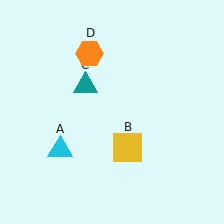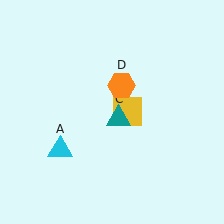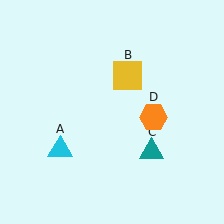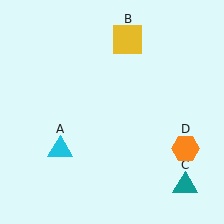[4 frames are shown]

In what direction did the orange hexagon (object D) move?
The orange hexagon (object D) moved down and to the right.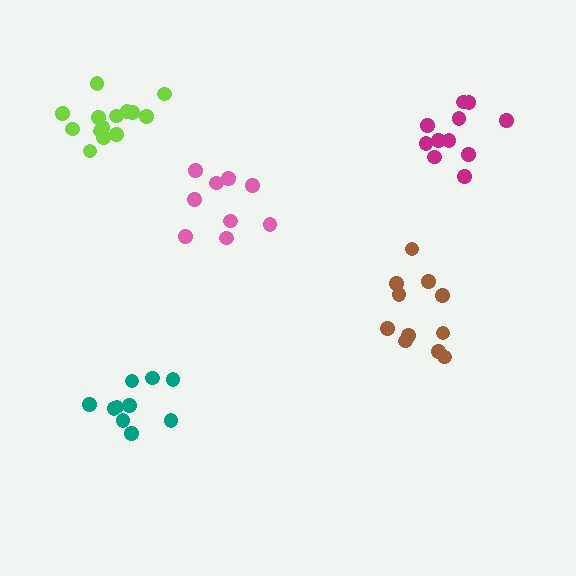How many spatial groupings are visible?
There are 5 spatial groupings.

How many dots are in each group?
Group 1: 10 dots, Group 2: 9 dots, Group 3: 11 dots, Group 4: 14 dots, Group 5: 11 dots (55 total).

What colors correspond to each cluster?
The clusters are colored: teal, pink, brown, lime, magenta.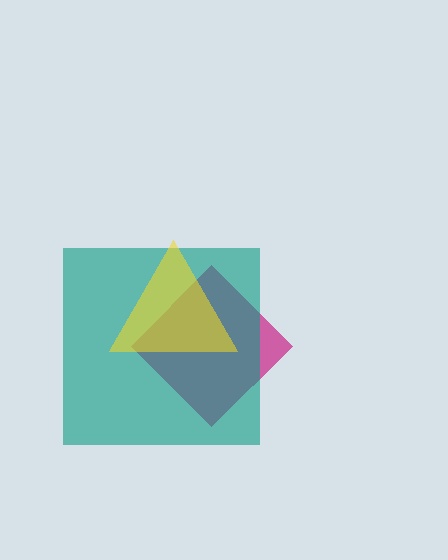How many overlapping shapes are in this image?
There are 3 overlapping shapes in the image.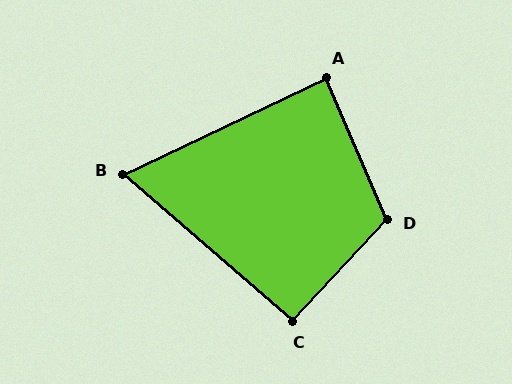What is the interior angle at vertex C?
Approximately 92 degrees (approximately right).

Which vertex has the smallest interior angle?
B, at approximately 66 degrees.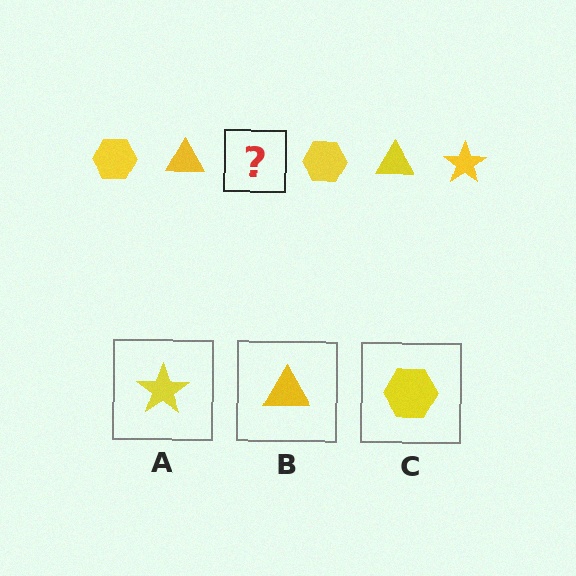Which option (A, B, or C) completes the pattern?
A.